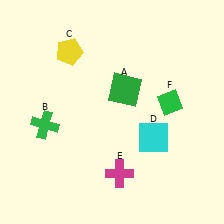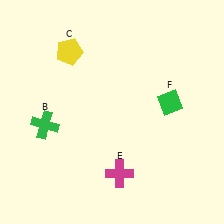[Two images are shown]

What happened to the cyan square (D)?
The cyan square (D) was removed in Image 2. It was in the bottom-right area of Image 1.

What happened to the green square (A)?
The green square (A) was removed in Image 2. It was in the top-right area of Image 1.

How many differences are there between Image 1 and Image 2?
There are 2 differences between the two images.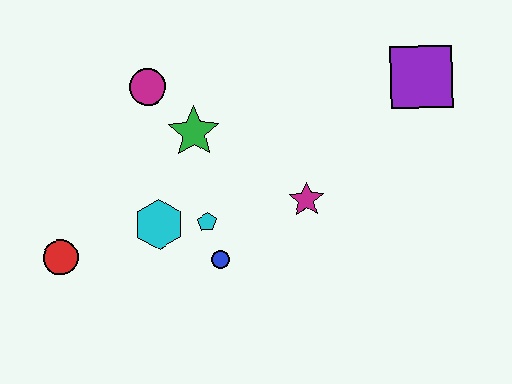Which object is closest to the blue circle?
The cyan pentagon is closest to the blue circle.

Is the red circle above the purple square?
No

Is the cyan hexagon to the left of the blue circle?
Yes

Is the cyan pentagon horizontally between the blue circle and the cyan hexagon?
Yes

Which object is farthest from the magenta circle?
The purple square is farthest from the magenta circle.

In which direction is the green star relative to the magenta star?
The green star is to the left of the magenta star.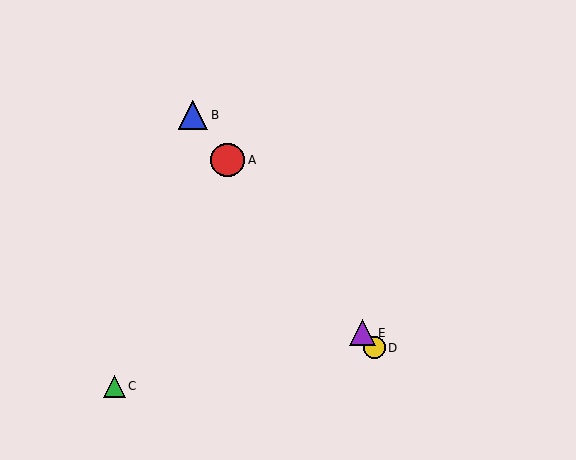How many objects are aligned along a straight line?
4 objects (A, B, D, E) are aligned along a straight line.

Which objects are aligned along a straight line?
Objects A, B, D, E are aligned along a straight line.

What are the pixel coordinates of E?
Object E is at (362, 333).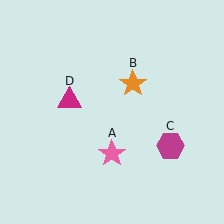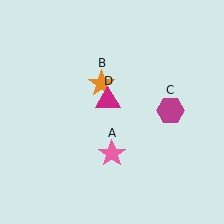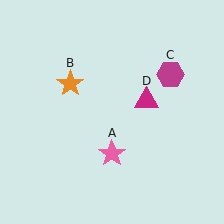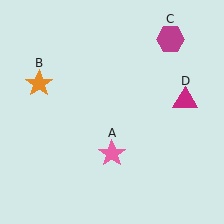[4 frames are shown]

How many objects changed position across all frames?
3 objects changed position: orange star (object B), magenta hexagon (object C), magenta triangle (object D).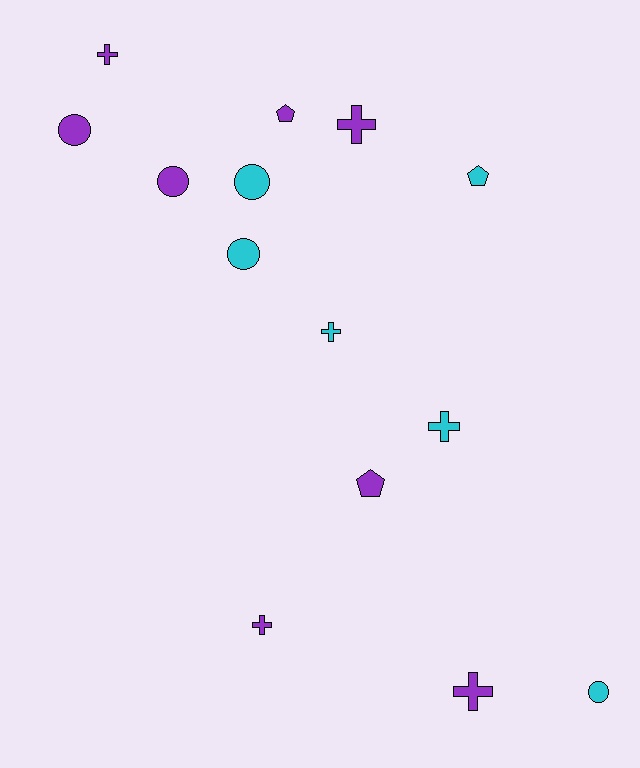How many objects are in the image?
There are 14 objects.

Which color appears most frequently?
Purple, with 8 objects.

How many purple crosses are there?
There are 4 purple crosses.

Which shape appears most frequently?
Cross, with 6 objects.